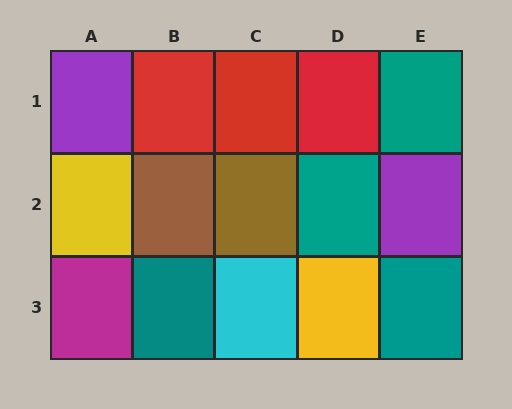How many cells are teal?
4 cells are teal.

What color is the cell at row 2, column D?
Teal.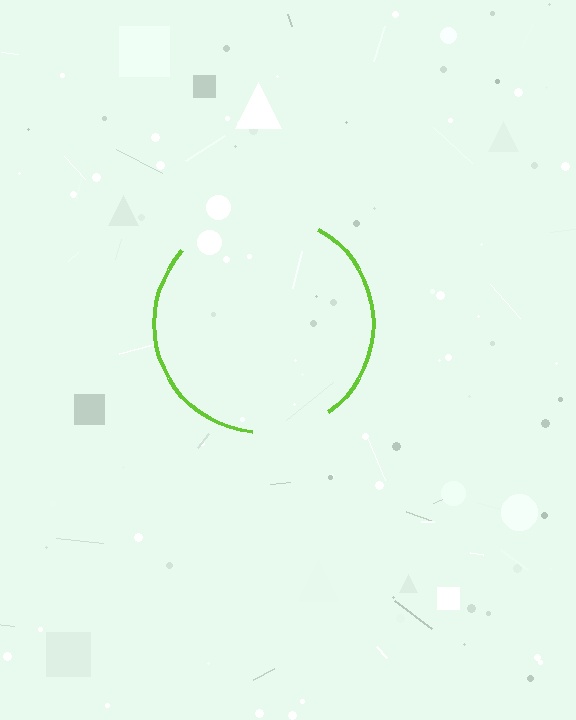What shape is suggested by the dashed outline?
The dashed outline suggests a circle.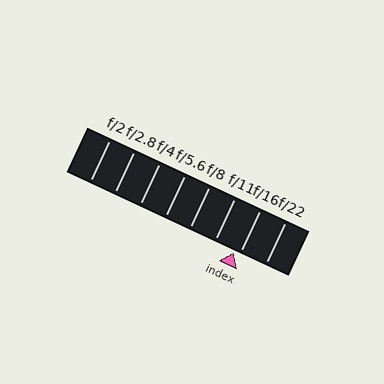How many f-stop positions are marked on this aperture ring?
There are 8 f-stop positions marked.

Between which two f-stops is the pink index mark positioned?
The index mark is between f/11 and f/16.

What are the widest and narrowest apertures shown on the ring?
The widest aperture shown is f/2 and the narrowest is f/22.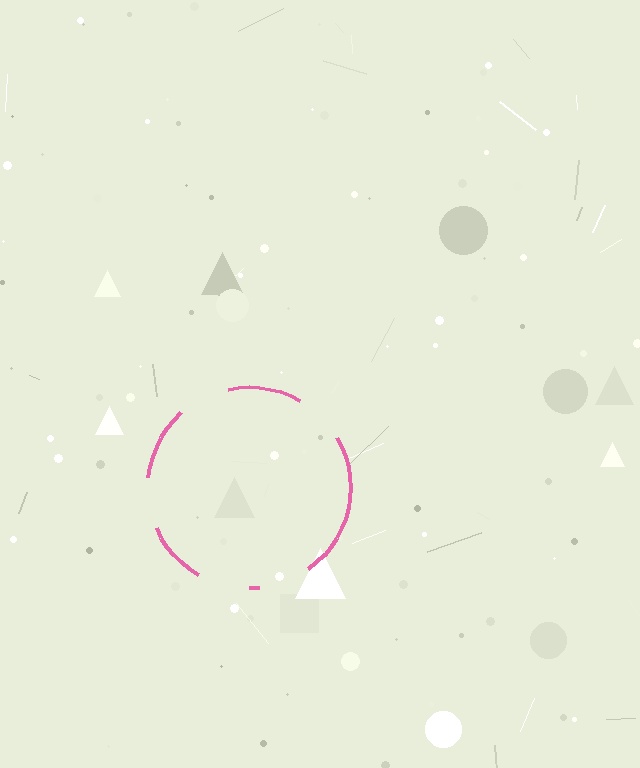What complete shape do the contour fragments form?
The contour fragments form a circle.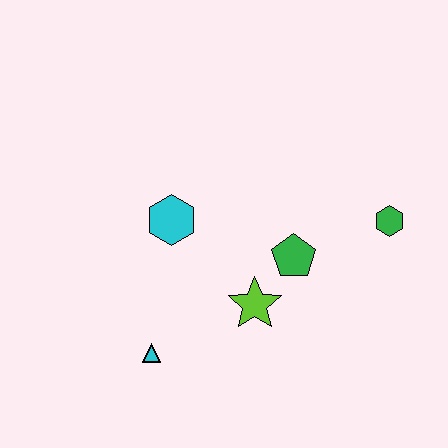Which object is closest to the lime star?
The green pentagon is closest to the lime star.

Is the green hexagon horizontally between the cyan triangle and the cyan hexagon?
No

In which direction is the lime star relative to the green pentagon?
The lime star is below the green pentagon.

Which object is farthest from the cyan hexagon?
The green hexagon is farthest from the cyan hexagon.